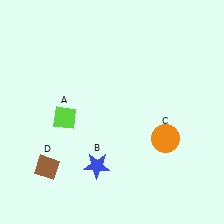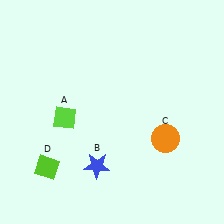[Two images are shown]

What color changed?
The diamond (D) changed from brown in Image 1 to lime in Image 2.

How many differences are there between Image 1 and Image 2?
There is 1 difference between the two images.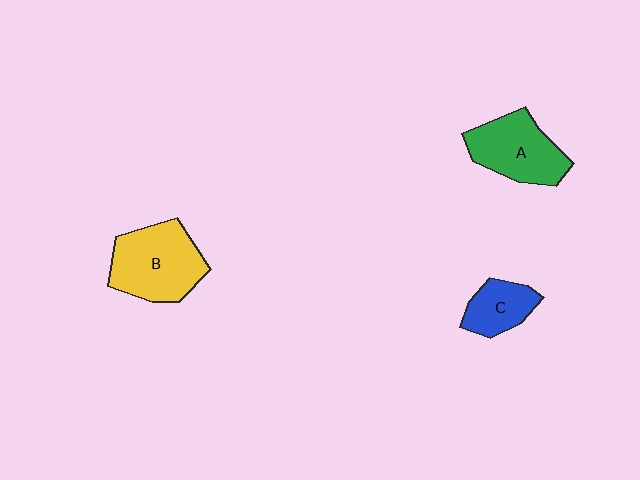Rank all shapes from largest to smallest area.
From largest to smallest: B (yellow), A (green), C (blue).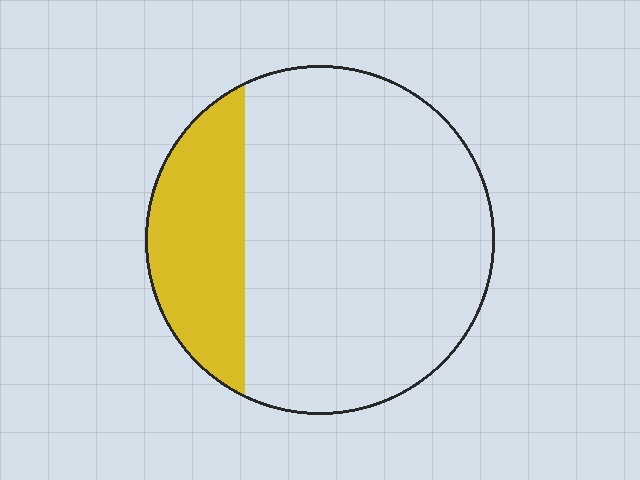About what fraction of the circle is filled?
About one quarter (1/4).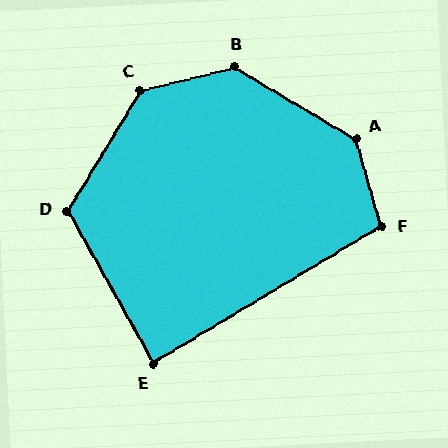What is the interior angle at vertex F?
Approximately 105 degrees (obtuse).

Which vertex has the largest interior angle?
A, at approximately 136 degrees.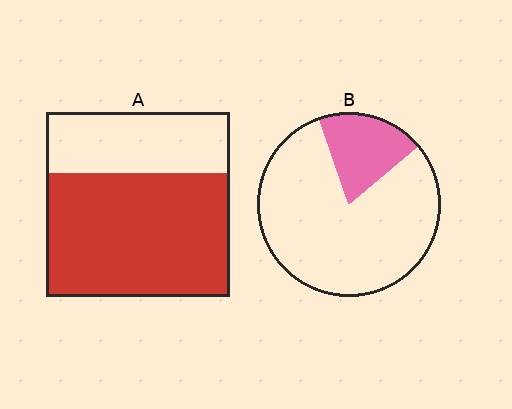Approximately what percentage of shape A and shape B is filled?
A is approximately 65% and B is approximately 20%.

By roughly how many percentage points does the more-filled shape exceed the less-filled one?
By roughly 45 percentage points (A over B).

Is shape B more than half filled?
No.